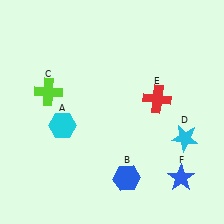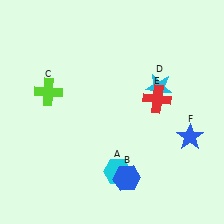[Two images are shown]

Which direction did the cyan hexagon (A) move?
The cyan hexagon (A) moved right.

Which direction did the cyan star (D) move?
The cyan star (D) moved up.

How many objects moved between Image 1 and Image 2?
3 objects moved between the two images.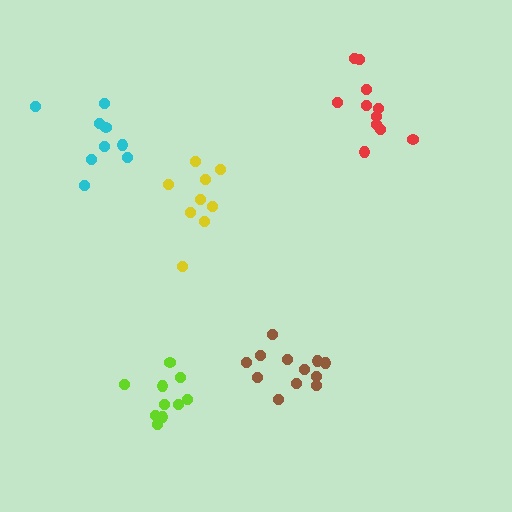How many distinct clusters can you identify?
There are 5 distinct clusters.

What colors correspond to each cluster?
The clusters are colored: brown, yellow, red, cyan, lime.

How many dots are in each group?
Group 1: 12 dots, Group 2: 9 dots, Group 3: 11 dots, Group 4: 9 dots, Group 5: 10 dots (51 total).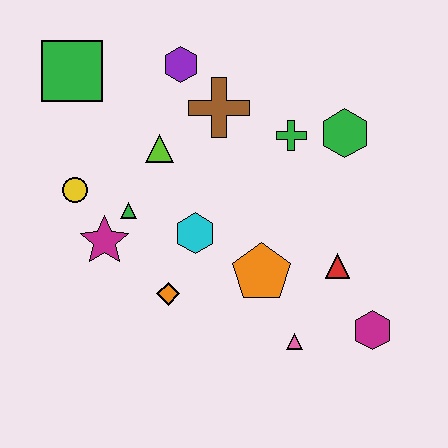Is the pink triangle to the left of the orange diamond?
No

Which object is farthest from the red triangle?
The green square is farthest from the red triangle.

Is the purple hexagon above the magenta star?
Yes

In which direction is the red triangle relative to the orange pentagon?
The red triangle is to the right of the orange pentagon.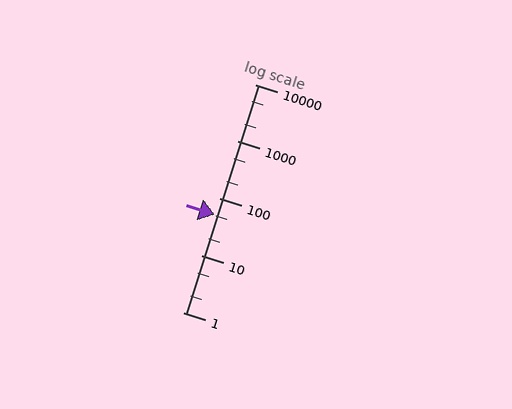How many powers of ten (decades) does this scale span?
The scale spans 4 decades, from 1 to 10000.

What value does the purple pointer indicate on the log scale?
The pointer indicates approximately 52.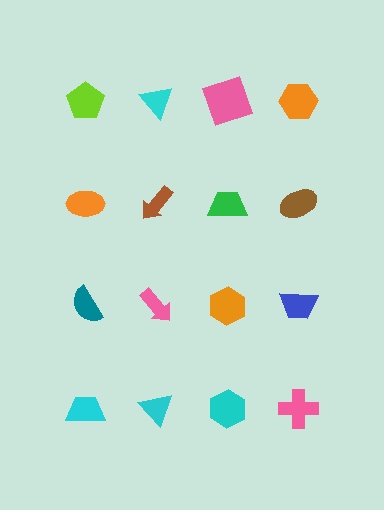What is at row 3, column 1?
A teal semicircle.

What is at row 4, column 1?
A cyan trapezoid.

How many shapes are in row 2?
4 shapes.